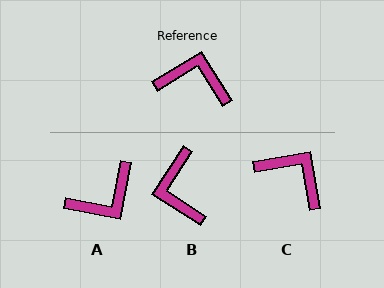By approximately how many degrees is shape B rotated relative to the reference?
Approximately 116 degrees counter-clockwise.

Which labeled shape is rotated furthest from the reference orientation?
A, about 133 degrees away.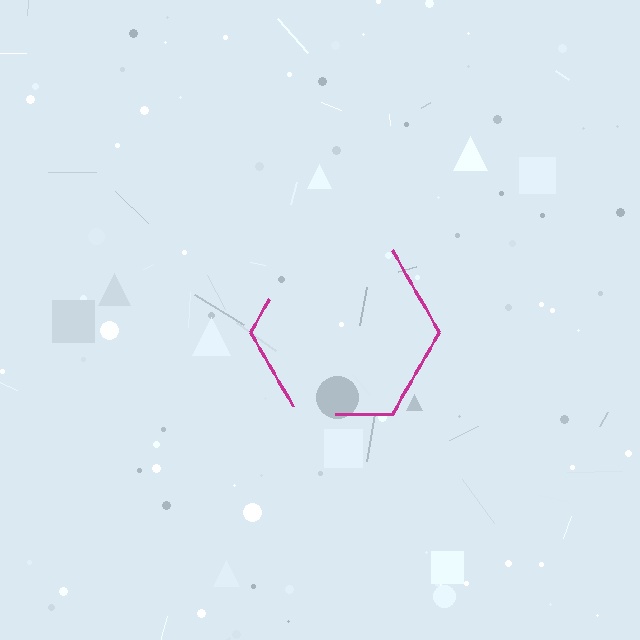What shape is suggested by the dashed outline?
The dashed outline suggests a hexagon.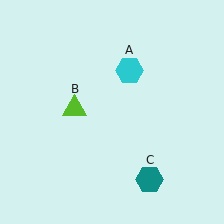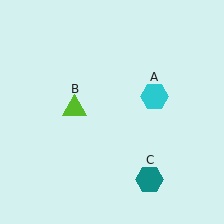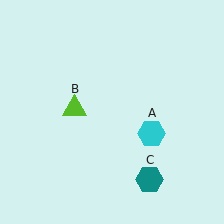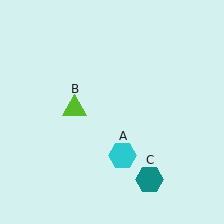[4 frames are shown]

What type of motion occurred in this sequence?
The cyan hexagon (object A) rotated clockwise around the center of the scene.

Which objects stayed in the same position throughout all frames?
Lime triangle (object B) and teal hexagon (object C) remained stationary.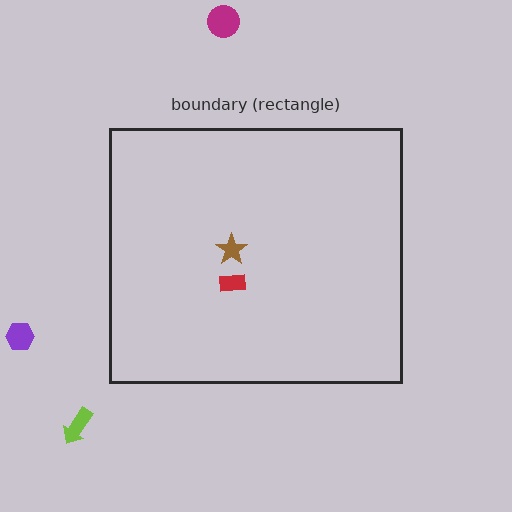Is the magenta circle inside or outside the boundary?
Outside.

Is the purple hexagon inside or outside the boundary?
Outside.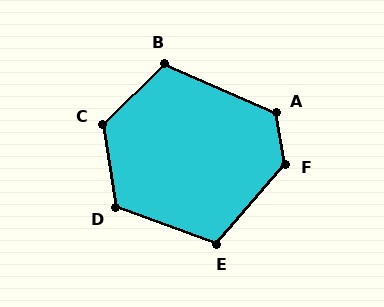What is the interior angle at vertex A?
Approximately 123 degrees (obtuse).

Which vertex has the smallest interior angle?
E, at approximately 111 degrees.